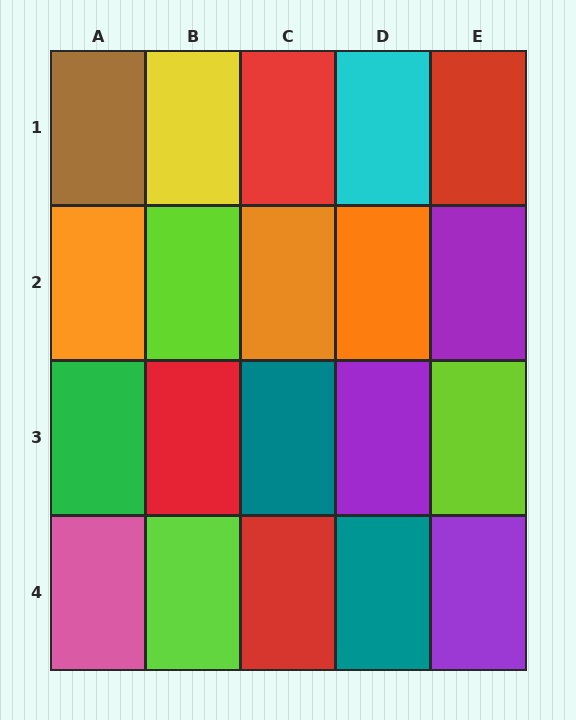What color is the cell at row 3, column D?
Purple.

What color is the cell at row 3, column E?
Lime.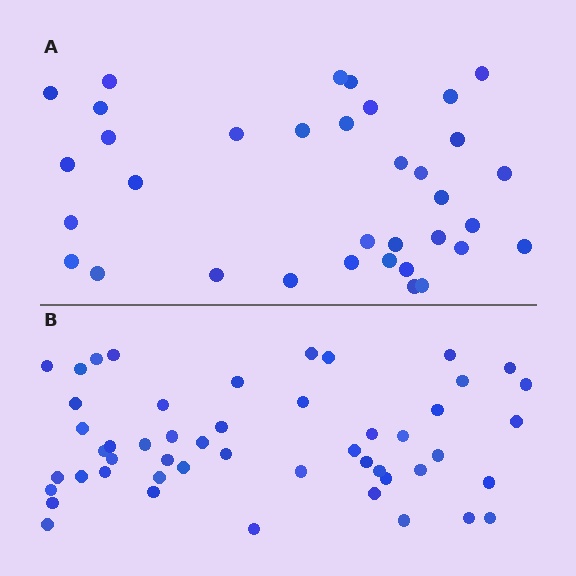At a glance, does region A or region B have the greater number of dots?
Region B (the bottom region) has more dots.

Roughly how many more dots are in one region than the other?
Region B has approximately 15 more dots than region A.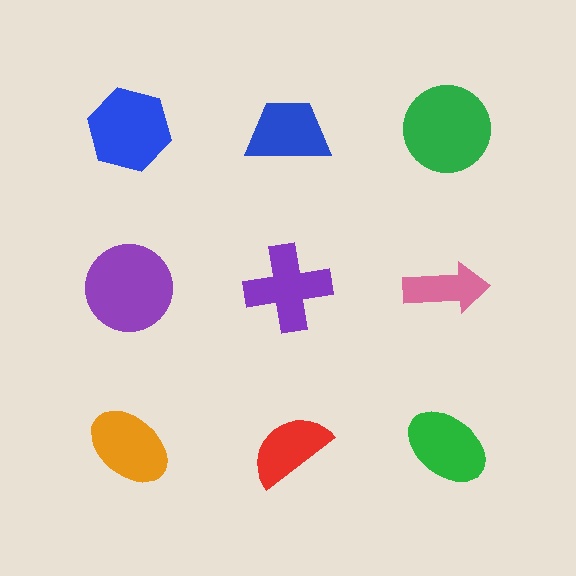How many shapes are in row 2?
3 shapes.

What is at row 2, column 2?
A purple cross.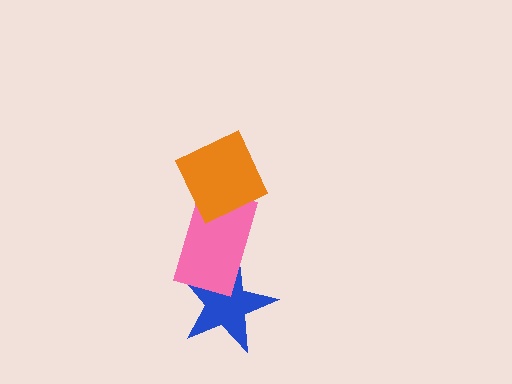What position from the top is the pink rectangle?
The pink rectangle is 2nd from the top.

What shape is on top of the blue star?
The pink rectangle is on top of the blue star.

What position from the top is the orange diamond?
The orange diamond is 1st from the top.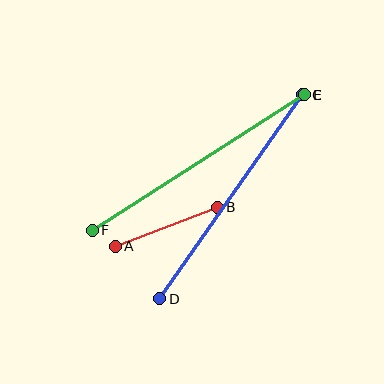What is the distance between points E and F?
The distance is approximately 252 pixels.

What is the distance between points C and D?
The distance is approximately 249 pixels.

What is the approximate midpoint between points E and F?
The midpoint is at approximately (198, 162) pixels.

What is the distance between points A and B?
The distance is approximately 109 pixels.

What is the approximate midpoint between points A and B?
The midpoint is at approximately (166, 227) pixels.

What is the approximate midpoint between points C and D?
The midpoint is at approximately (231, 197) pixels.